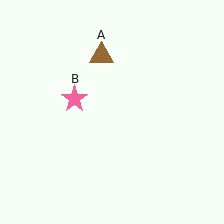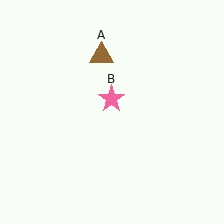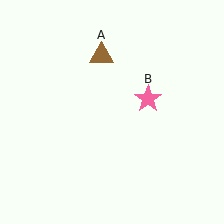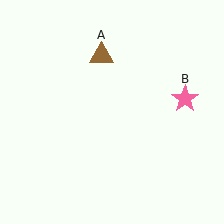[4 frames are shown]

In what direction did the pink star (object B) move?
The pink star (object B) moved right.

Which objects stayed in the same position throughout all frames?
Brown triangle (object A) remained stationary.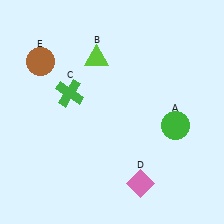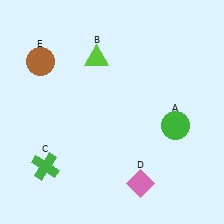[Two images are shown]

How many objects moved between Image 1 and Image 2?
1 object moved between the two images.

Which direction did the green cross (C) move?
The green cross (C) moved down.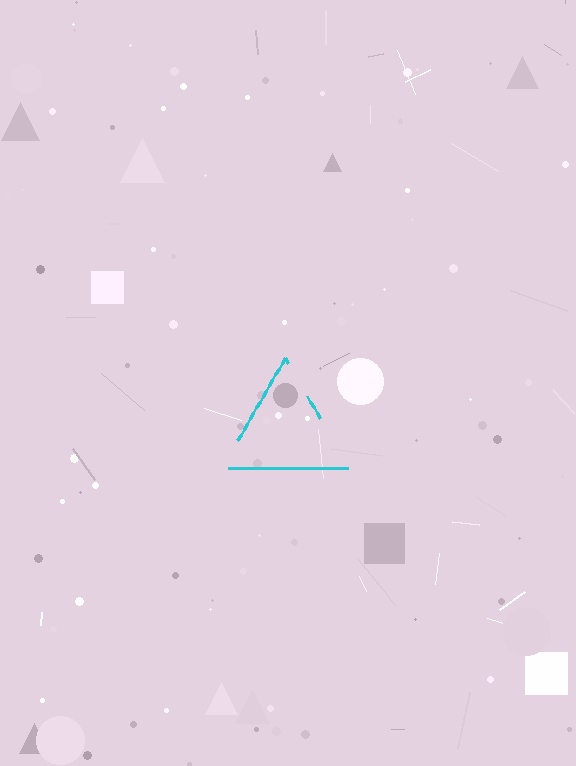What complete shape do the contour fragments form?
The contour fragments form a triangle.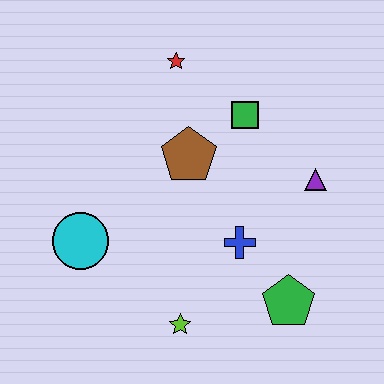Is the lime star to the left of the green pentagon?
Yes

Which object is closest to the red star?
The green square is closest to the red star.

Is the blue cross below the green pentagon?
No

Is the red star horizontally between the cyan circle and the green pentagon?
Yes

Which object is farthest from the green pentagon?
The red star is farthest from the green pentagon.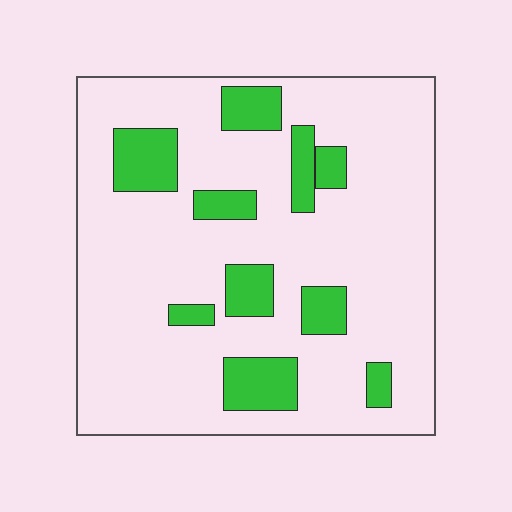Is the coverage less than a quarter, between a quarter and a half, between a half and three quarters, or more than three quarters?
Less than a quarter.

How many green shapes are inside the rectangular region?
10.